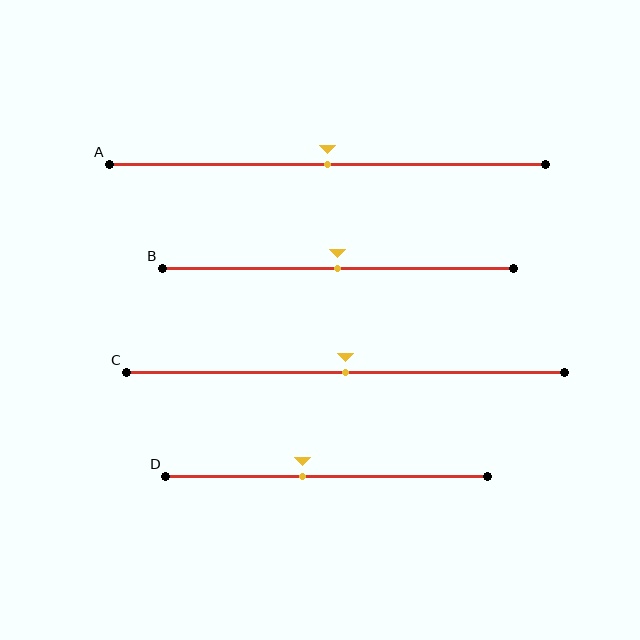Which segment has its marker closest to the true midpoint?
Segment A has its marker closest to the true midpoint.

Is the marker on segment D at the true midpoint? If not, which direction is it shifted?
No, the marker on segment D is shifted to the left by about 7% of the segment length.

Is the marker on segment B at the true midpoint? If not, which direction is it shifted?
Yes, the marker on segment B is at the true midpoint.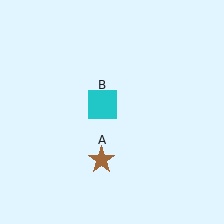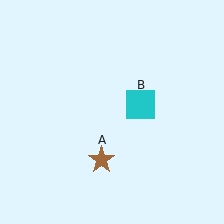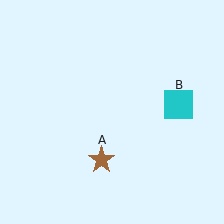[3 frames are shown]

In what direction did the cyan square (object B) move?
The cyan square (object B) moved right.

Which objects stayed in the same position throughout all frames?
Brown star (object A) remained stationary.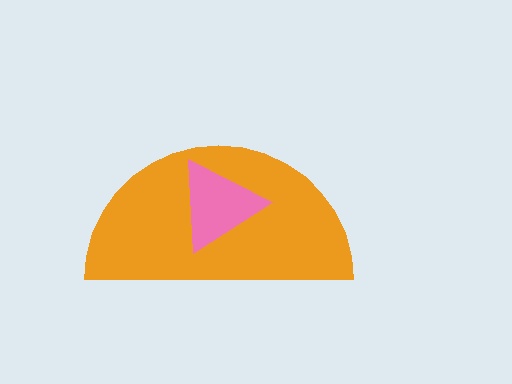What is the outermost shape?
The orange semicircle.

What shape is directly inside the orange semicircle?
The pink triangle.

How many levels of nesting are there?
2.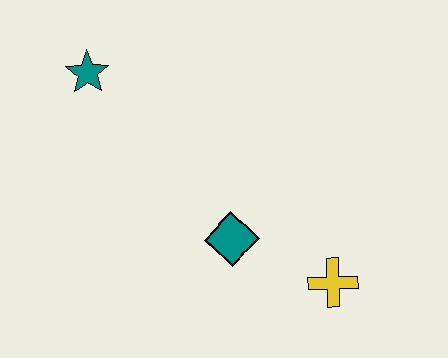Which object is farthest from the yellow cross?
The teal star is farthest from the yellow cross.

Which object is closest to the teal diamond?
The yellow cross is closest to the teal diamond.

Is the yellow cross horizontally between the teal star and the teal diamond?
No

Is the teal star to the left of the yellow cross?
Yes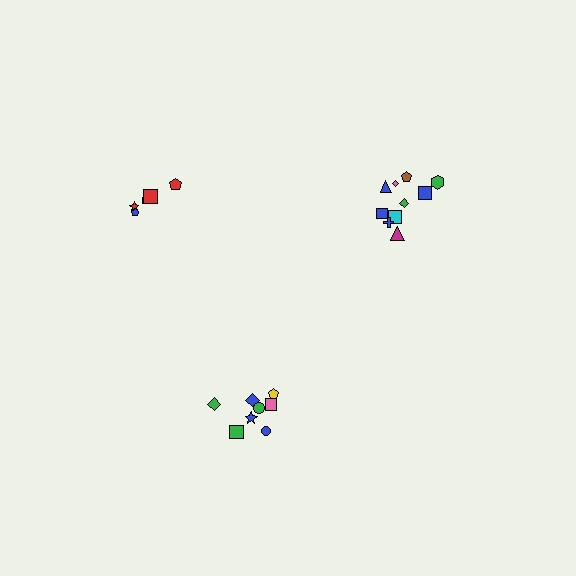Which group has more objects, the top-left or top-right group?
The top-right group.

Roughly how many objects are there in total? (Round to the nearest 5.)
Roughly 25 objects in total.